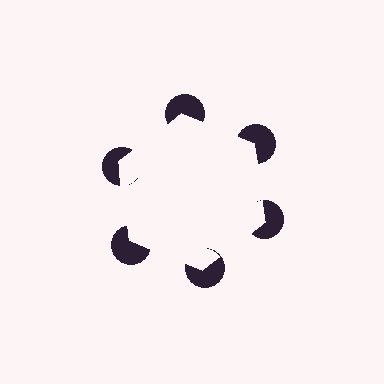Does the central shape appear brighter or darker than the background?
It typically appears slightly brighter than the background, even though no actual brightness change is drawn.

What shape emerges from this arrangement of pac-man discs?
An illusory hexagon — its edges are inferred from the aligned wedge cuts in the pac-man discs, not physically drawn.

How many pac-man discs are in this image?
There are 6 — one at each vertex of the illusory hexagon.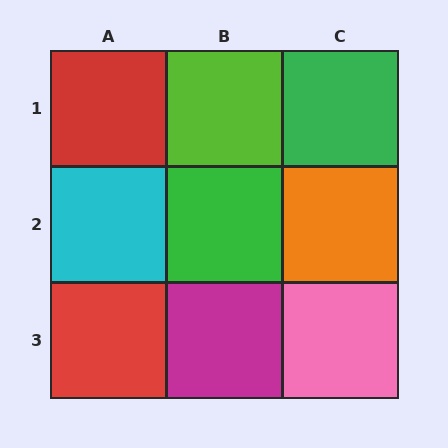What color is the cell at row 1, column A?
Red.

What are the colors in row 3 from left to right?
Red, magenta, pink.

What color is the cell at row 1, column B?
Lime.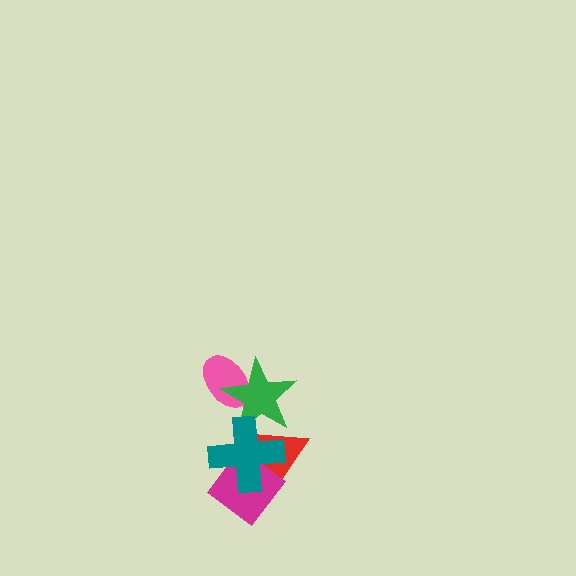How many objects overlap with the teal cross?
3 objects overlap with the teal cross.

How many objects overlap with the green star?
3 objects overlap with the green star.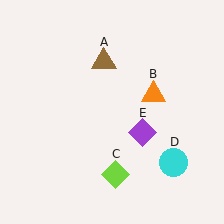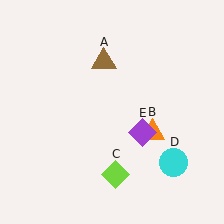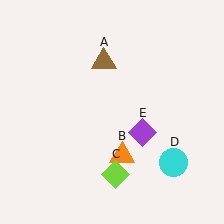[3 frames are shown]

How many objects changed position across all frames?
1 object changed position: orange triangle (object B).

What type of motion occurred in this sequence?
The orange triangle (object B) rotated clockwise around the center of the scene.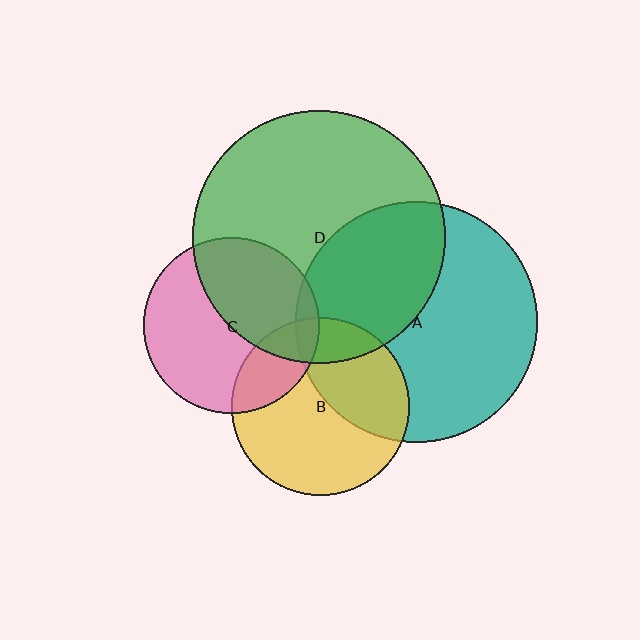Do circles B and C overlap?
Yes.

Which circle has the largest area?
Circle D (green).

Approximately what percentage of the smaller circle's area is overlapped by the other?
Approximately 20%.